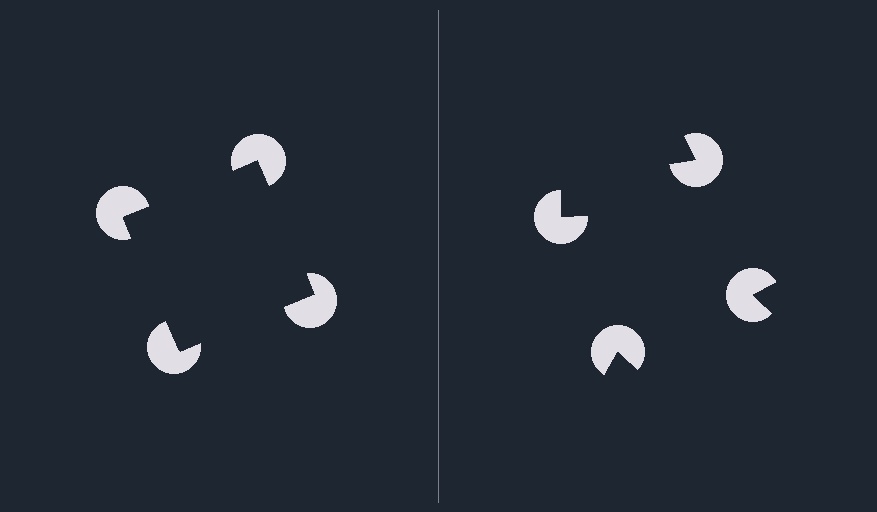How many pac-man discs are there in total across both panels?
8 — 4 on each side.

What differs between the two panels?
The pac-man discs are positioned identically on both sides; only the wedge orientations differ. On the left they align to a square; on the right they are misaligned.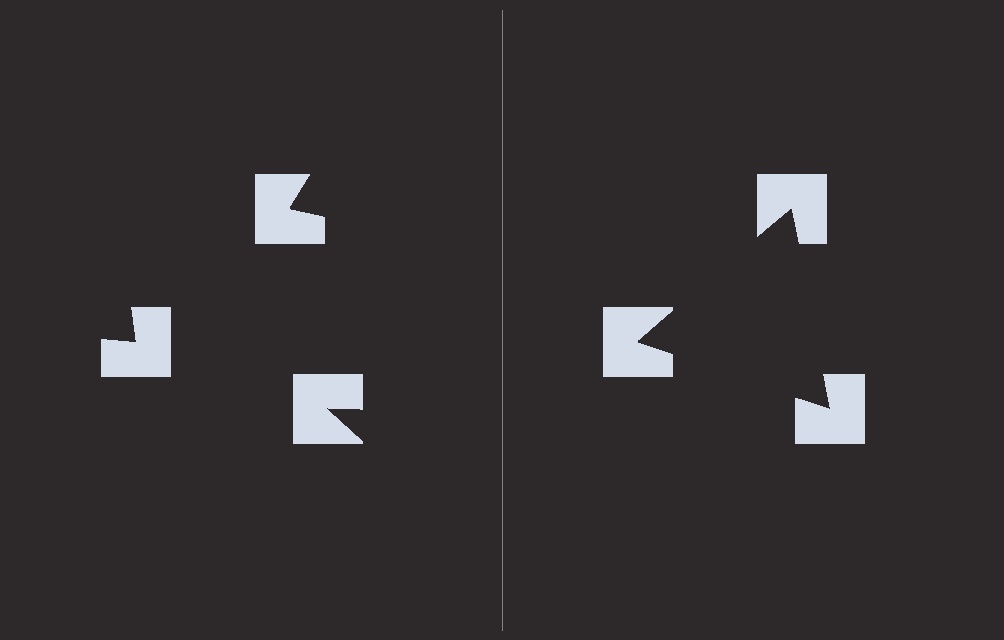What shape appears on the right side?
An illusory triangle.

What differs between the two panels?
The notched squares are positioned identically on both sides; only the wedge orientations differ. On the right they align to a triangle; on the left they are misaligned.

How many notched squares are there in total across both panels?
6 — 3 on each side.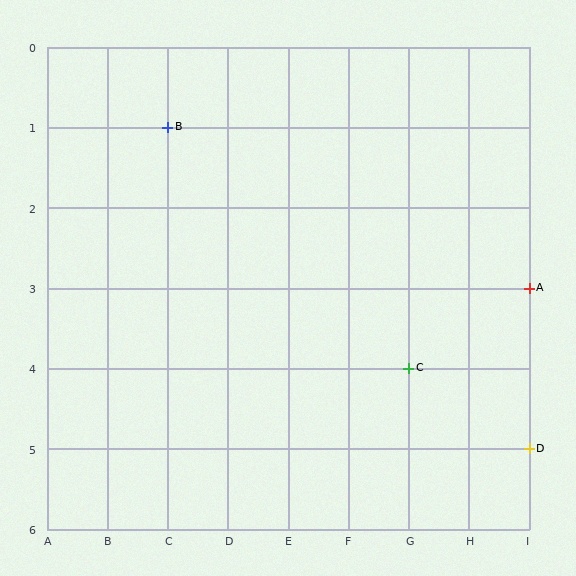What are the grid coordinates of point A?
Point A is at grid coordinates (I, 3).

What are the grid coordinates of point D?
Point D is at grid coordinates (I, 5).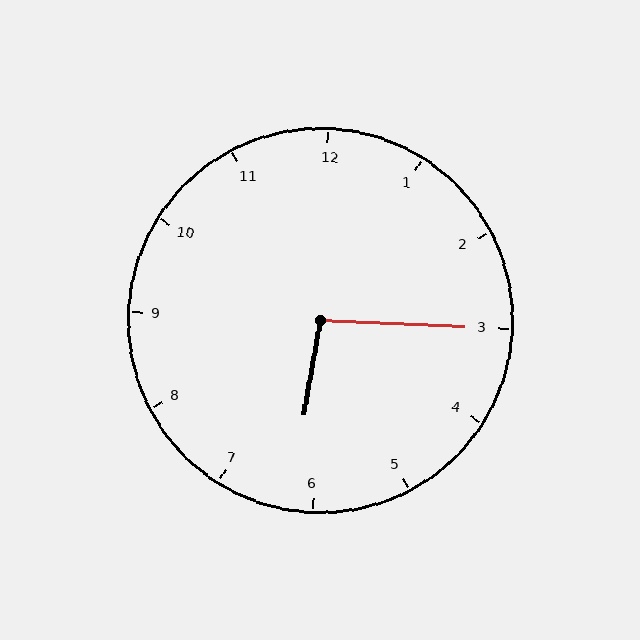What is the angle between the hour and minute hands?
Approximately 98 degrees.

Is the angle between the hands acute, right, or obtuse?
It is obtuse.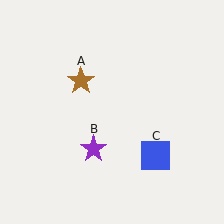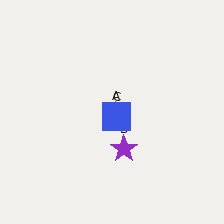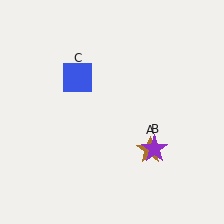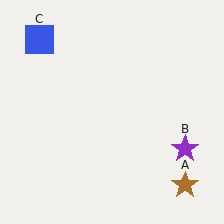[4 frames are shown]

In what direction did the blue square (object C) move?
The blue square (object C) moved up and to the left.